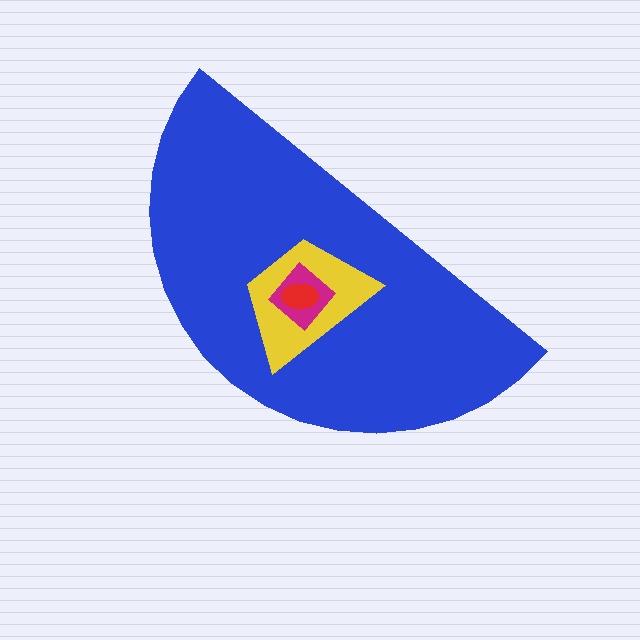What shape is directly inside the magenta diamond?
The red ellipse.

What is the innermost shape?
The red ellipse.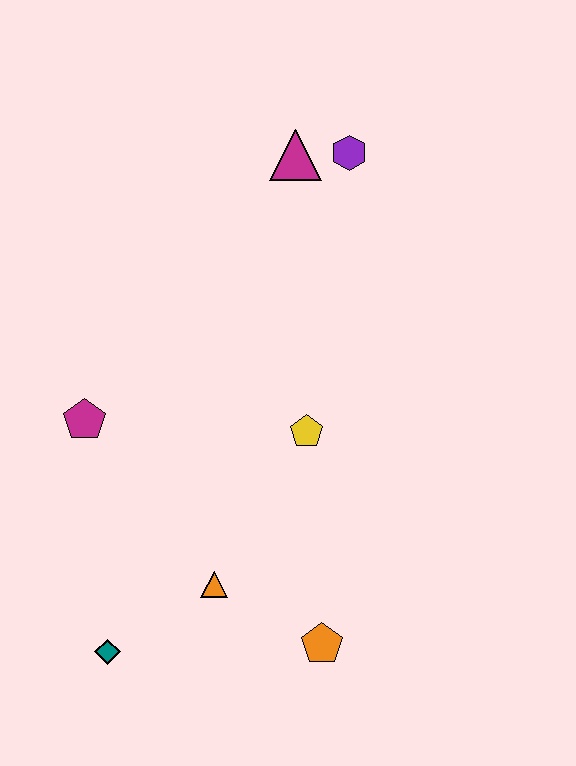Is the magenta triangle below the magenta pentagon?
No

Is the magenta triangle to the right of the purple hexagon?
No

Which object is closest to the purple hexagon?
The magenta triangle is closest to the purple hexagon.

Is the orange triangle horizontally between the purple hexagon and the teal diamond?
Yes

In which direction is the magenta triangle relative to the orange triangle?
The magenta triangle is above the orange triangle.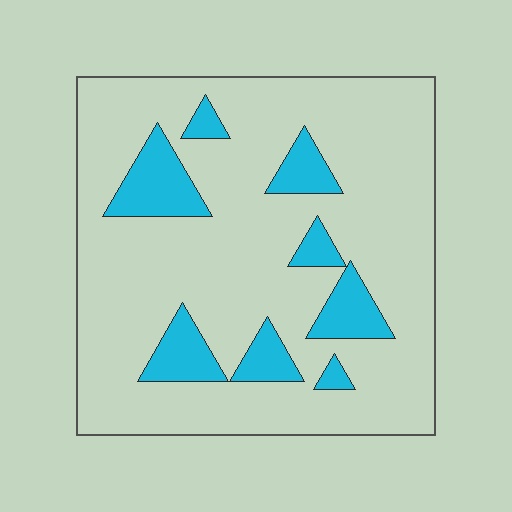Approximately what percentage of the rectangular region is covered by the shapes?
Approximately 15%.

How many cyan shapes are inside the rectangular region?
8.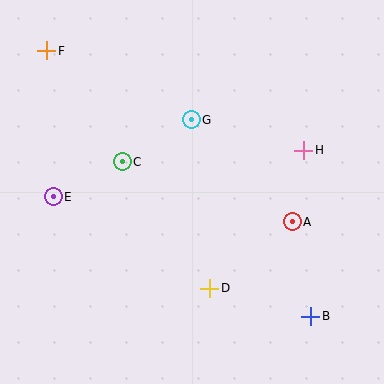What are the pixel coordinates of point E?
Point E is at (53, 197).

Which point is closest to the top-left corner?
Point F is closest to the top-left corner.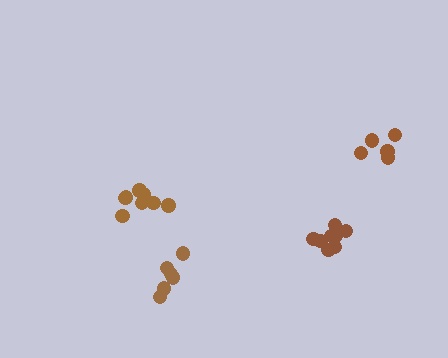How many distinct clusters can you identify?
There are 4 distinct clusters.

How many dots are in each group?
Group 1: 6 dots, Group 2: 8 dots, Group 3: 5 dots, Group 4: 8 dots (27 total).